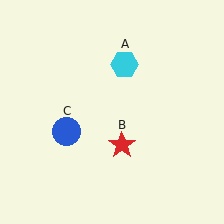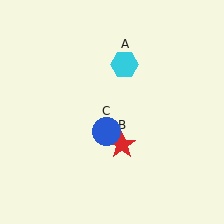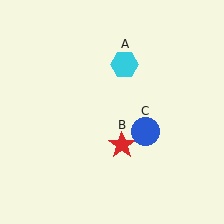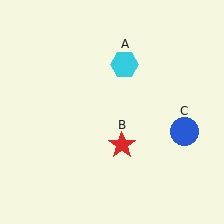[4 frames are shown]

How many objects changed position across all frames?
1 object changed position: blue circle (object C).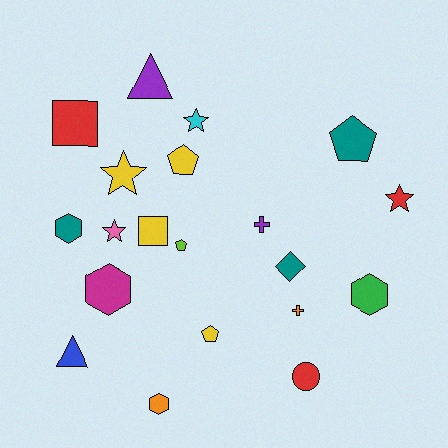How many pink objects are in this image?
There is 1 pink object.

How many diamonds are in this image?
There is 1 diamond.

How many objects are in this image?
There are 20 objects.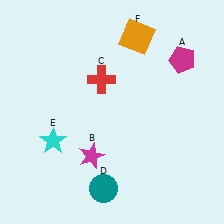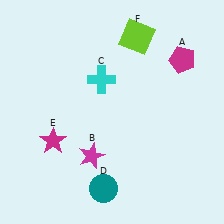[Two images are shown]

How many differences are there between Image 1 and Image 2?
There are 3 differences between the two images.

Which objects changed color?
C changed from red to cyan. E changed from cyan to magenta. F changed from orange to lime.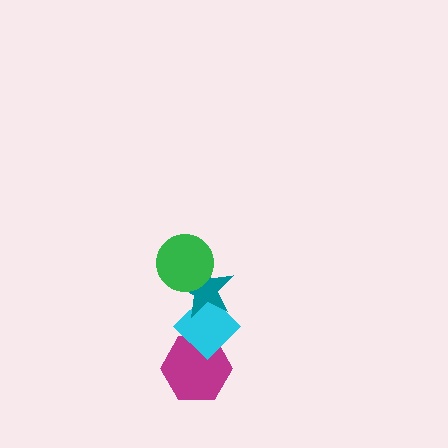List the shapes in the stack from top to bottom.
From top to bottom: the green circle, the teal star, the cyan diamond, the magenta hexagon.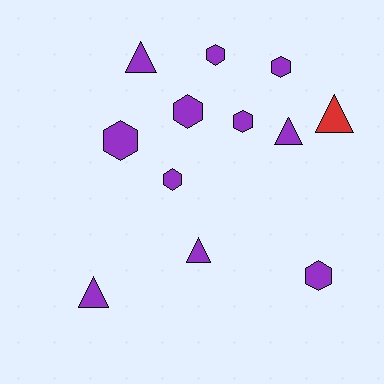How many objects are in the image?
There are 12 objects.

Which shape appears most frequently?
Hexagon, with 7 objects.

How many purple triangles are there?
There are 4 purple triangles.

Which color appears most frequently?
Purple, with 11 objects.